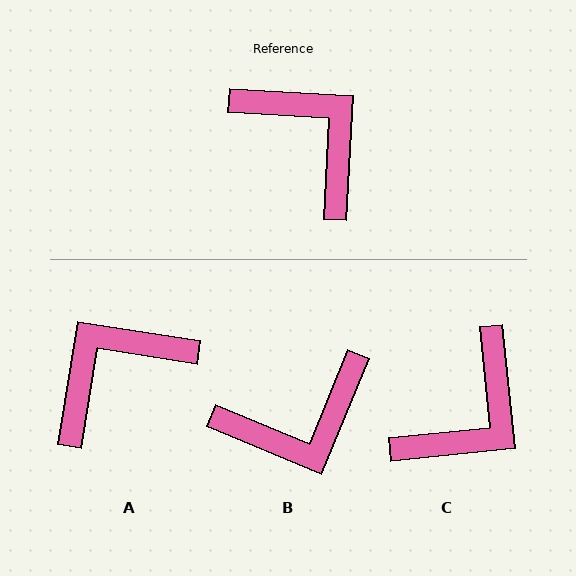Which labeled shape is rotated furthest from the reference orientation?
B, about 109 degrees away.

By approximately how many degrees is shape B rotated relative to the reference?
Approximately 109 degrees clockwise.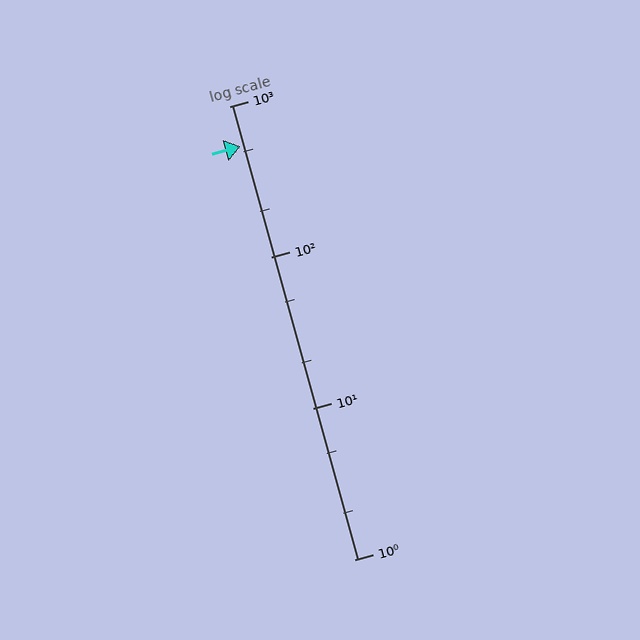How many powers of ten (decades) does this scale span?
The scale spans 3 decades, from 1 to 1000.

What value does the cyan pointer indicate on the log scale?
The pointer indicates approximately 540.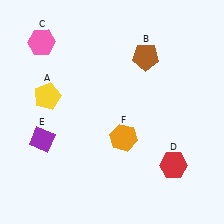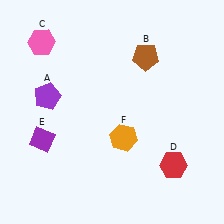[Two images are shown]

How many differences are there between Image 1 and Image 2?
There is 1 difference between the two images.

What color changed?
The pentagon (A) changed from yellow in Image 1 to purple in Image 2.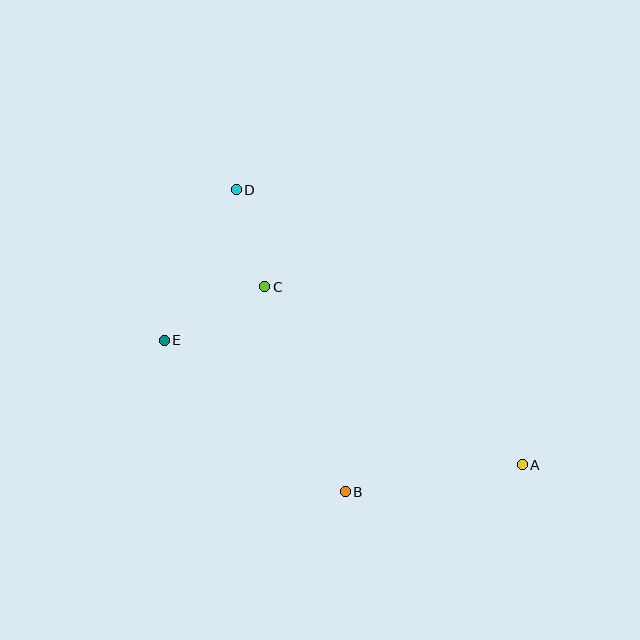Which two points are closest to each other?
Points C and D are closest to each other.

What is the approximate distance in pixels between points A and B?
The distance between A and B is approximately 179 pixels.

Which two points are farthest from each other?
Points A and D are farthest from each other.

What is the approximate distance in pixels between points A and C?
The distance between A and C is approximately 313 pixels.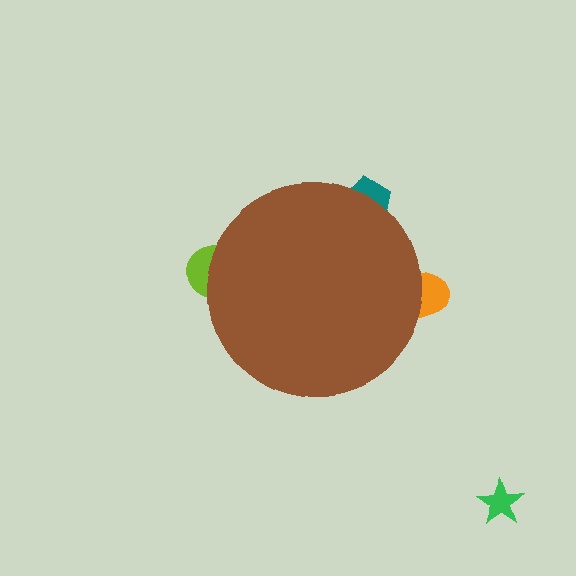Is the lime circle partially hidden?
Yes, the lime circle is partially hidden behind the brown circle.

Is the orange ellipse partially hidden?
Yes, the orange ellipse is partially hidden behind the brown circle.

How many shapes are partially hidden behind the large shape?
3 shapes are partially hidden.